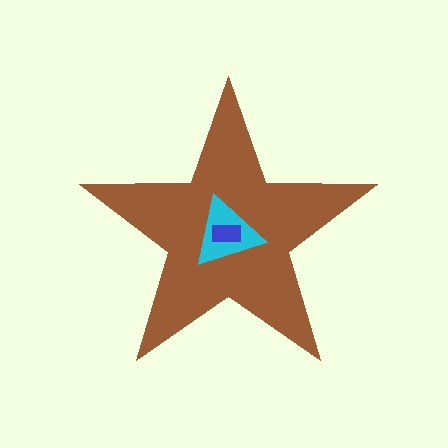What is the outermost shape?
The brown star.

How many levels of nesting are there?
3.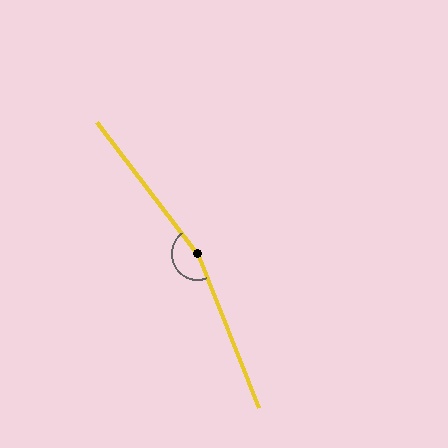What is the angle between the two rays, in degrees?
Approximately 165 degrees.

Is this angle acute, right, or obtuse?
It is obtuse.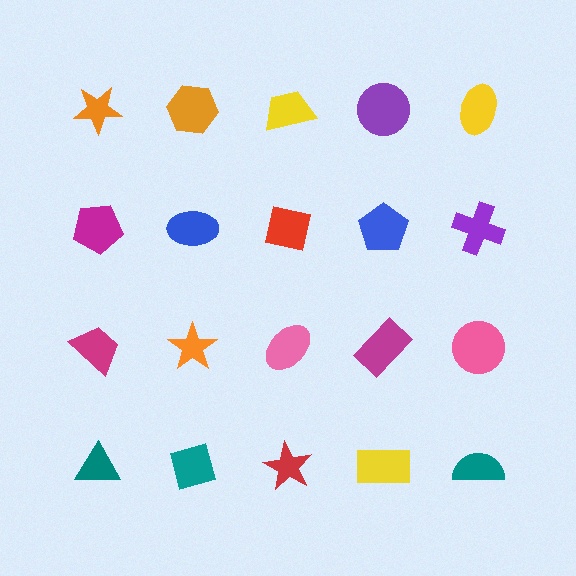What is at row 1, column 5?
A yellow ellipse.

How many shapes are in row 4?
5 shapes.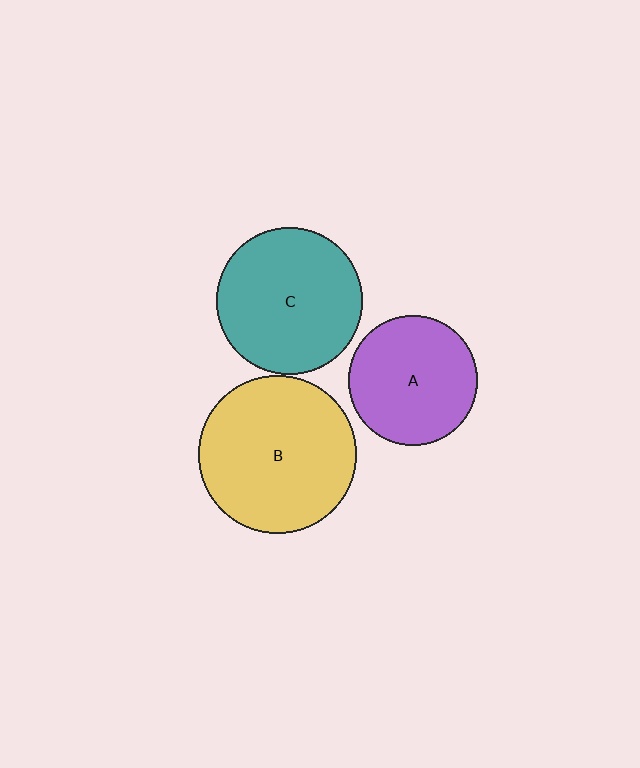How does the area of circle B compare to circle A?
Approximately 1.5 times.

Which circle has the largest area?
Circle B (yellow).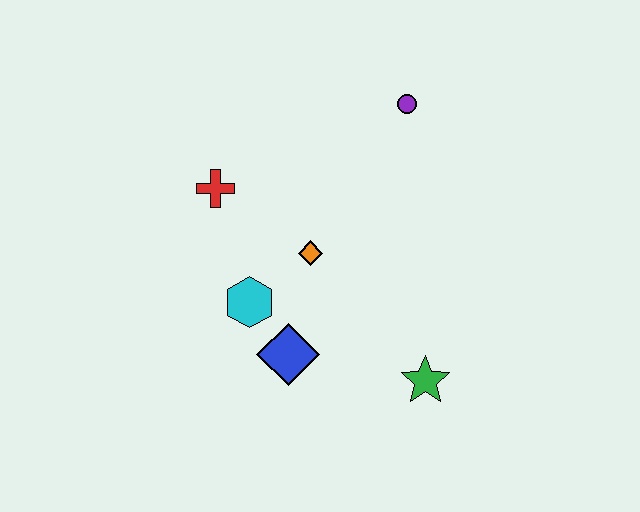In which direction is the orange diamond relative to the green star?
The orange diamond is above the green star.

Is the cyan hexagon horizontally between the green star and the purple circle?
No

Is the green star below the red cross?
Yes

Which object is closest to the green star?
The blue diamond is closest to the green star.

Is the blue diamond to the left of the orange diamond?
Yes